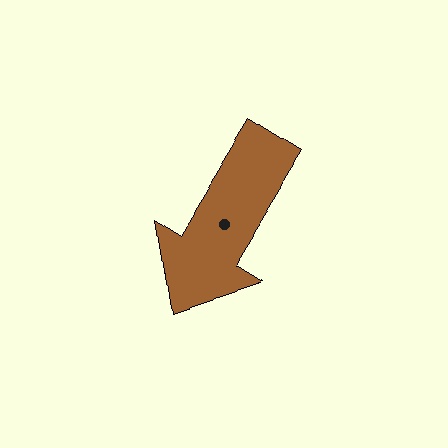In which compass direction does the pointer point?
Southwest.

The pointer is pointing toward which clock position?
Roughly 7 o'clock.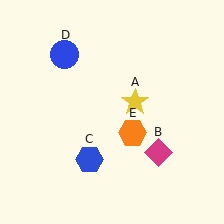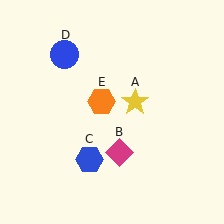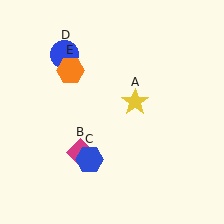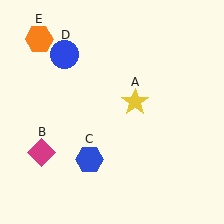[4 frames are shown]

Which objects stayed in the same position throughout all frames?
Yellow star (object A) and blue hexagon (object C) and blue circle (object D) remained stationary.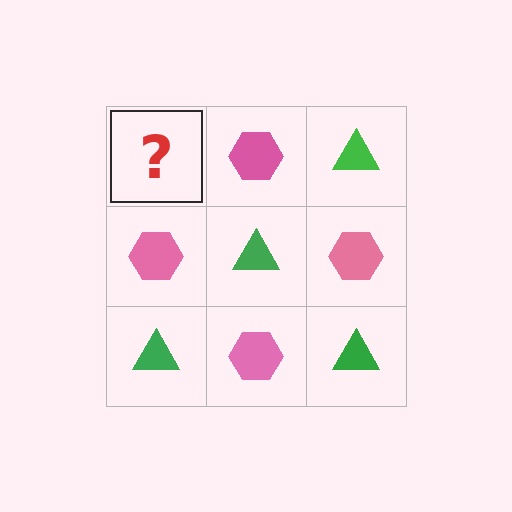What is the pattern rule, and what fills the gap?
The rule is that it alternates green triangle and pink hexagon in a checkerboard pattern. The gap should be filled with a green triangle.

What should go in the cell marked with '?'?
The missing cell should contain a green triangle.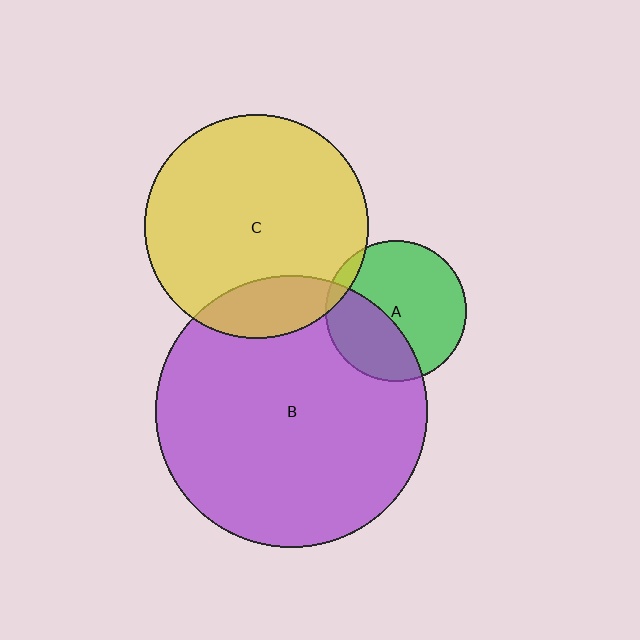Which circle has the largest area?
Circle B (purple).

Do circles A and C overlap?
Yes.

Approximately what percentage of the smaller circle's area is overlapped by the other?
Approximately 5%.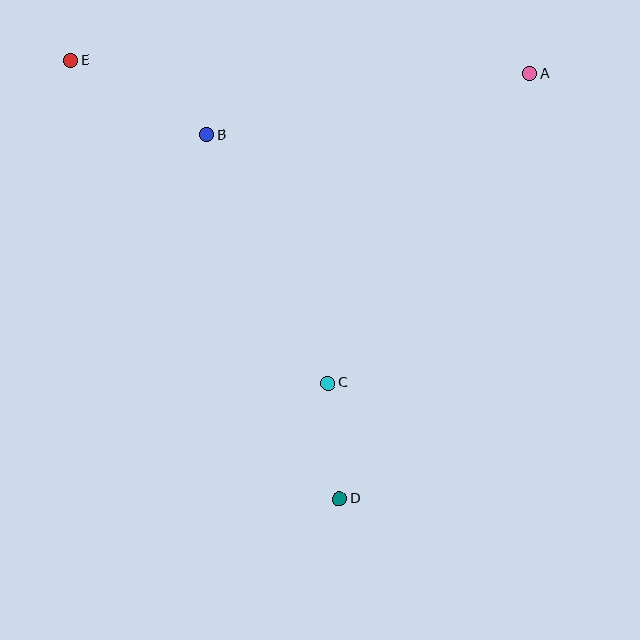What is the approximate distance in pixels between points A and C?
The distance between A and C is approximately 369 pixels.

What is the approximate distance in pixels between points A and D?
The distance between A and D is approximately 465 pixels.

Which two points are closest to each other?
Points C and D are closest to each other.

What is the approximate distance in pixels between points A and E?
The distance between A and E is approximately 460 pixels.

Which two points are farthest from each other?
Points D and E are farthest from each other.